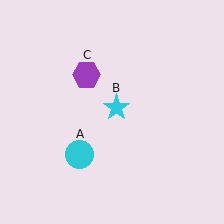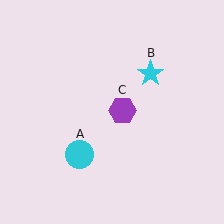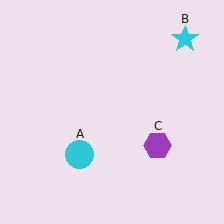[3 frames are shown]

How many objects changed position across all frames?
2 objects changed position: cyan star (object B), purple hexagon (object C).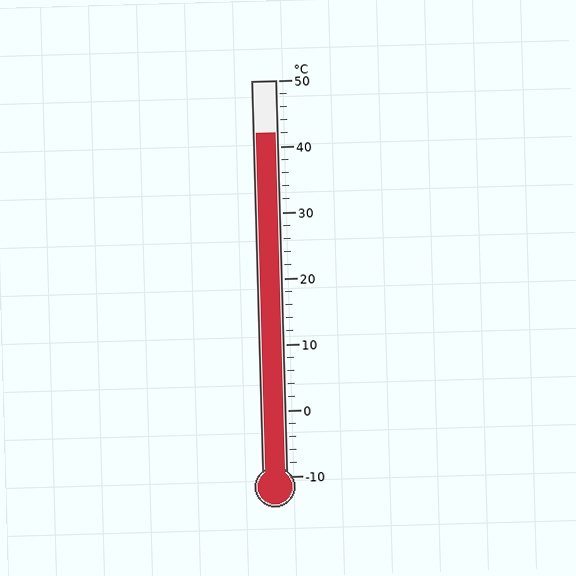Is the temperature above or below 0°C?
The temperature is above 0°C.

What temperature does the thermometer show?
The thermometer shows approximately 42°C.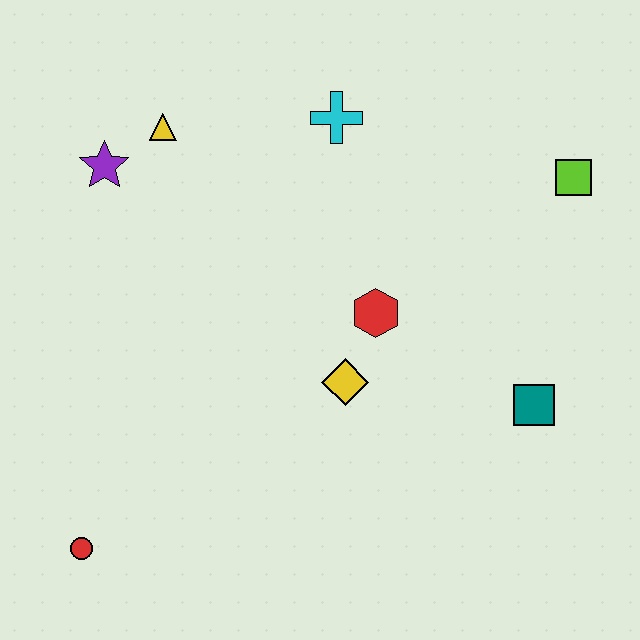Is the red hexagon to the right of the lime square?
No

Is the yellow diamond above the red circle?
Yes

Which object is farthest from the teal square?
The purple star is farthest from the teal square.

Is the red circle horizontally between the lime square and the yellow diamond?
No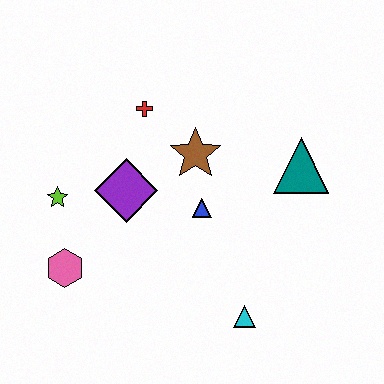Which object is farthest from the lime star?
The teal triangle is farthest from the lime star.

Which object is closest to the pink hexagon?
The lime star is closest to the pink hexagon.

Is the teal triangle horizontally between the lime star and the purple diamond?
No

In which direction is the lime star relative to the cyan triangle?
The lime star is to the left of the cyan triangle.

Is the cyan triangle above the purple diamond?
No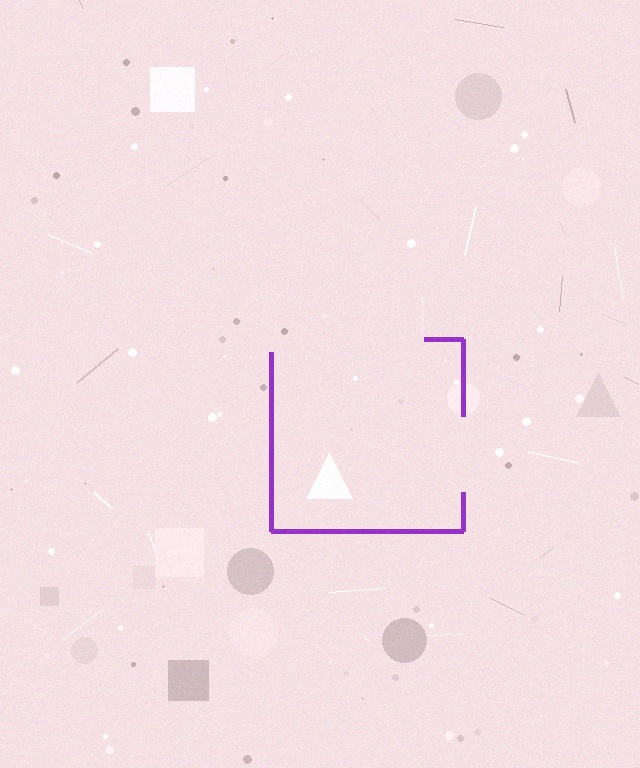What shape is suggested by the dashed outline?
The dashed outline suggests a square.